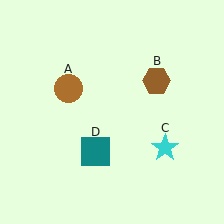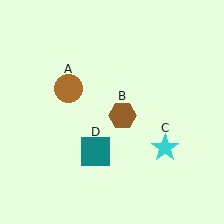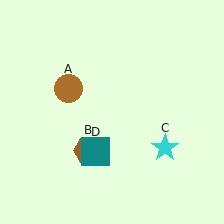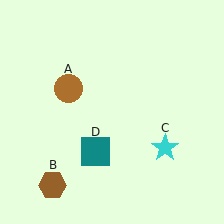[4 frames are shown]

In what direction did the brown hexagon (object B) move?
The brown hexagon (object B) moved down and to the left.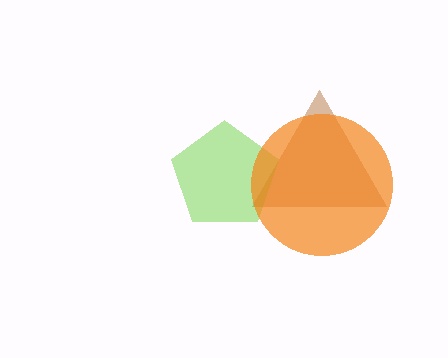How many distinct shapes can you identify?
There are 3 distinct shapes: a brown triangle, a lime pentagon, an orange circle.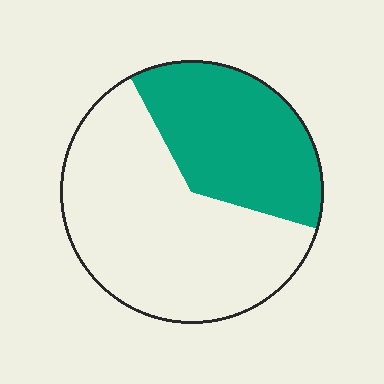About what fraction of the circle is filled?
About three eighths (3/8).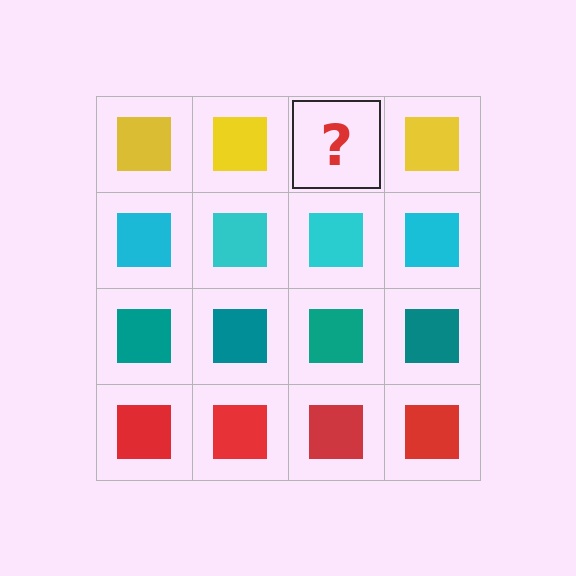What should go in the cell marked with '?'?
The missing cell should contain a yellow square.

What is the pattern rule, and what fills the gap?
The rule is that each row has a consistent color. The gap should be filled with a yellow square.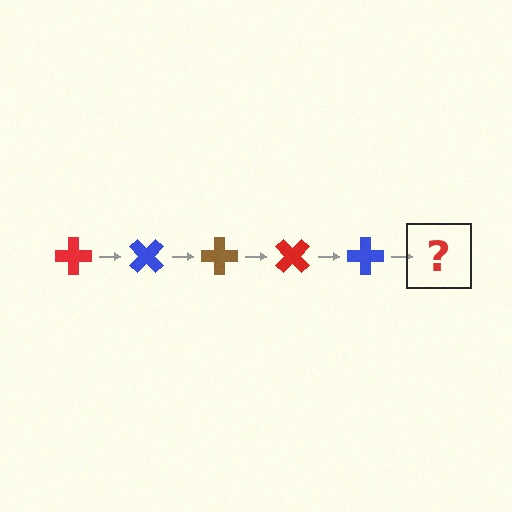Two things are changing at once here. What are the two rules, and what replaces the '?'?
The two rules are that it rotates 45 degrees each step and the color cycles through red, blue, and brown. The '?' should be a brown cross, rotated 225 degrees from the start.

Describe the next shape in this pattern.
It should be a brown cross, rotated 225 degrees from the start.